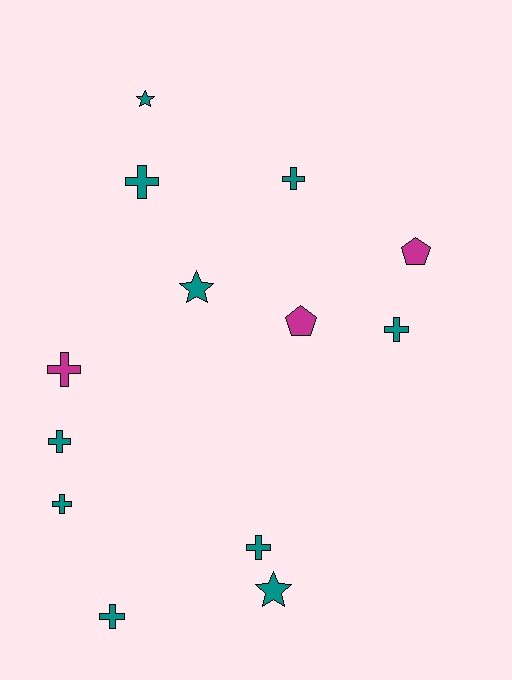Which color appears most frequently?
Teal, with 10 objects.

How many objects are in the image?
There are 13 objects.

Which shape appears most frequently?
Cross, with 8 objects.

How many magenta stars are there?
There are no magenta stars.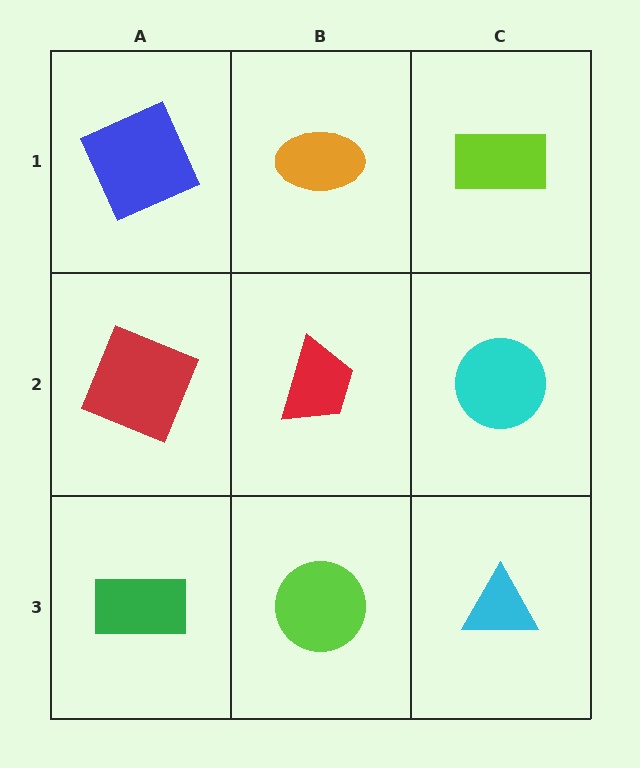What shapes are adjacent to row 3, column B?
A red trapezoid (row 2, column B), a green rectangle (row 3, column A), a cyan triangle (row 3, column C).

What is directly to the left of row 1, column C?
An orange ellipse.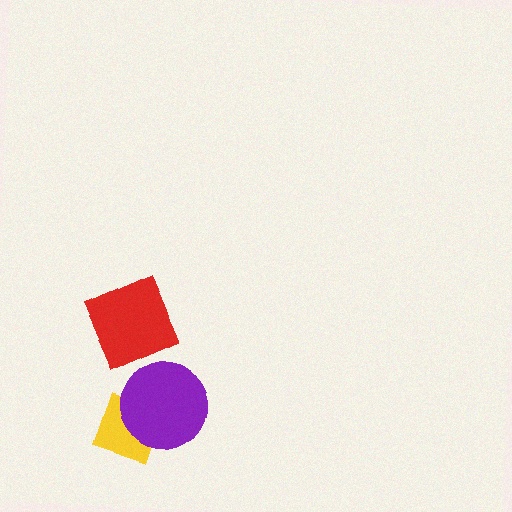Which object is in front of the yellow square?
The purple circle is in front of the yellow square.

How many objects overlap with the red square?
0 objects overlap with the red square.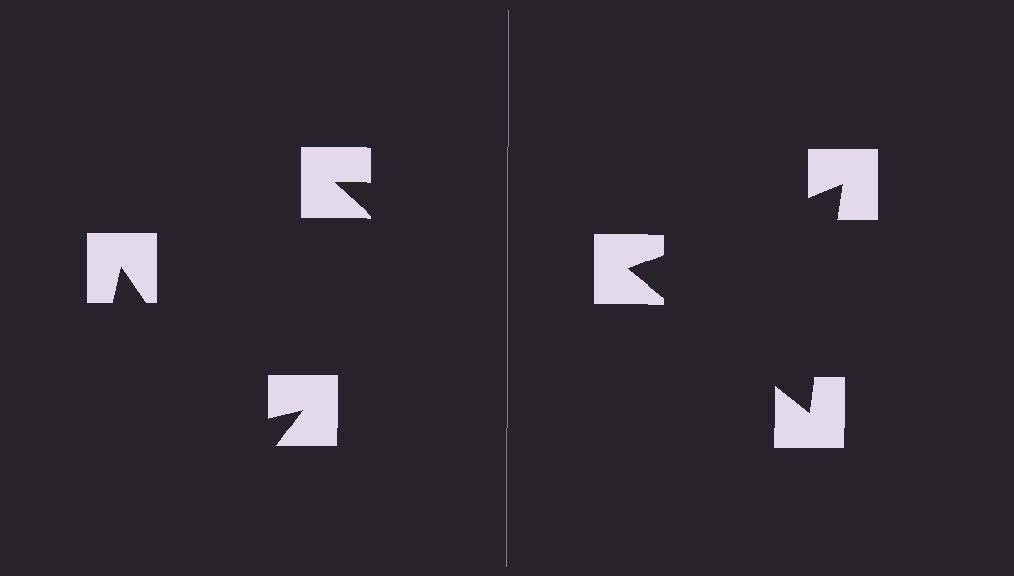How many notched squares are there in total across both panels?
6 — 3 on each side.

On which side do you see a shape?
An illusory triangle appears on the right side. On the left side the wedge cuts are rotated, so no coherent shape forms.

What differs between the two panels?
The notched squares are positioned identically on both sides; only the wedge orientations differ. On the right they align to a triangle; on the left they are misaligned.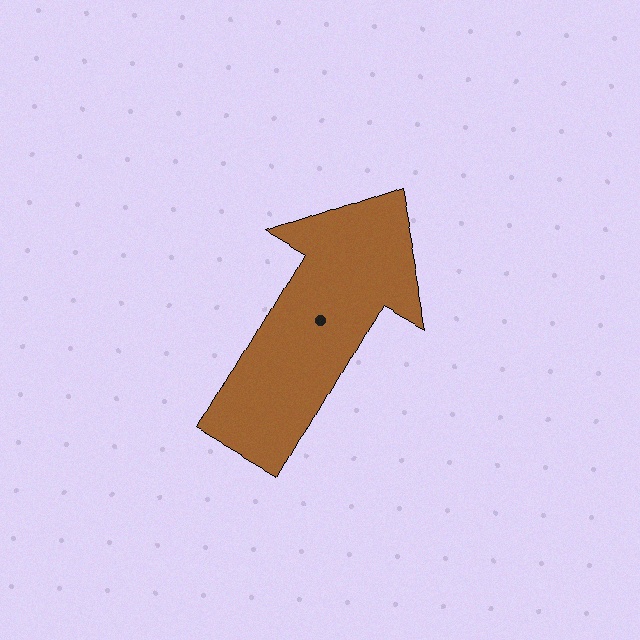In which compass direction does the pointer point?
Northeast.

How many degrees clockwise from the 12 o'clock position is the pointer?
Approximately 30 degrees.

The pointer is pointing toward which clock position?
Roughly 1 o'clock.